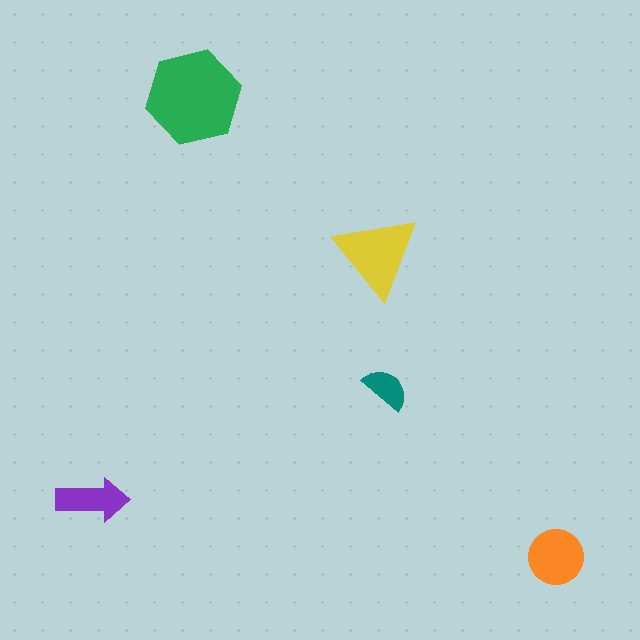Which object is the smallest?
The teal semicircle.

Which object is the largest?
The green hexagon.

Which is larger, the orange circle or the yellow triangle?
The yellow triangle.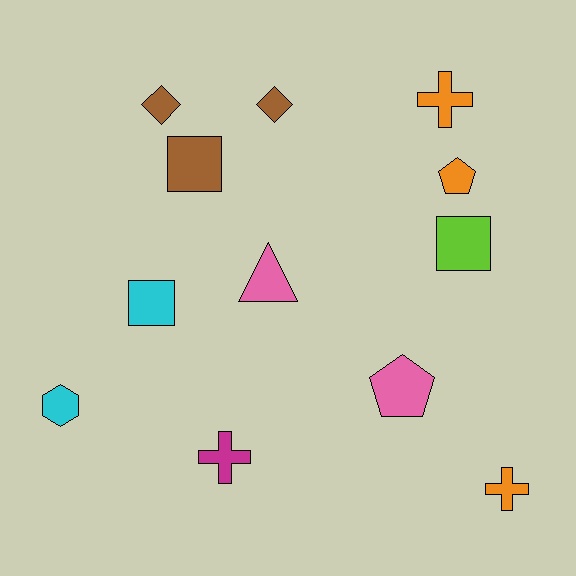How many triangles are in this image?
There is 1 triangle.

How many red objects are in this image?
There are no red objects.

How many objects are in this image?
There are 12 objects.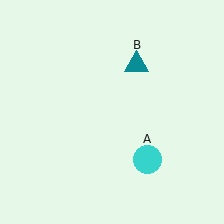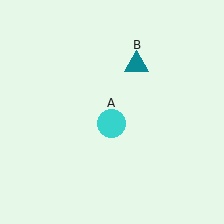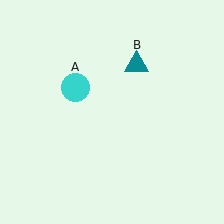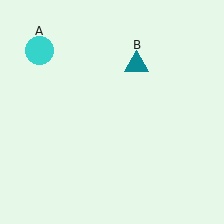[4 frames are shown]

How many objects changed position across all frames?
1 object changed position: cyan circle (object A).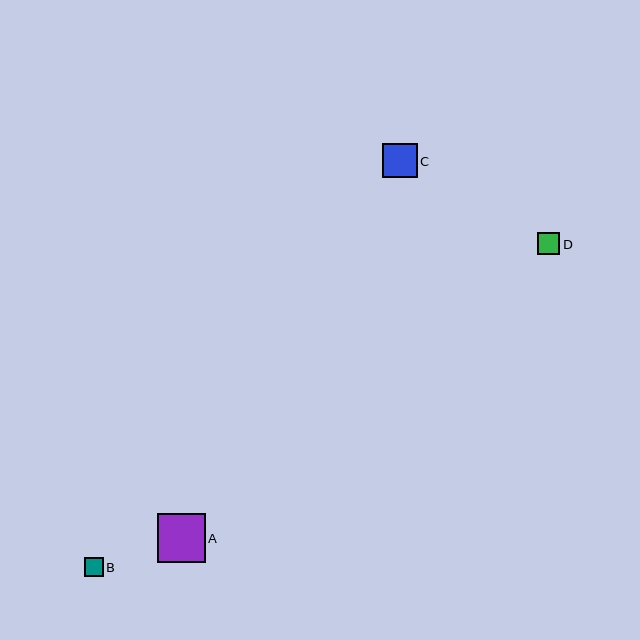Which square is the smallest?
Square B is the smallest with a size of approximately 19 pixels.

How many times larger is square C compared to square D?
Square C is approximately 1.6 times the size of square D.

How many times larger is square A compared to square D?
Square A is approximately 2.2 times the size of square D.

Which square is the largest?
Square A is the largest with a size of approximately 48 pixels.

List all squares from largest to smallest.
From largest to smallest: A, C, D, B.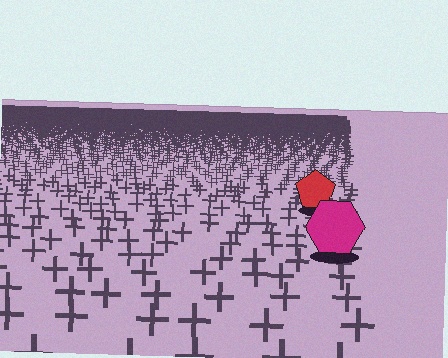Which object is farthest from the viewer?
The red pentagon is farthest from the viewer. It appears smaller and the ground texture around it is denser.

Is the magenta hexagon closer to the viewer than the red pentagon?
Yes. The magenta hexagon is closer — you can tell from the texture gradient: the ground texture is coarser near it.